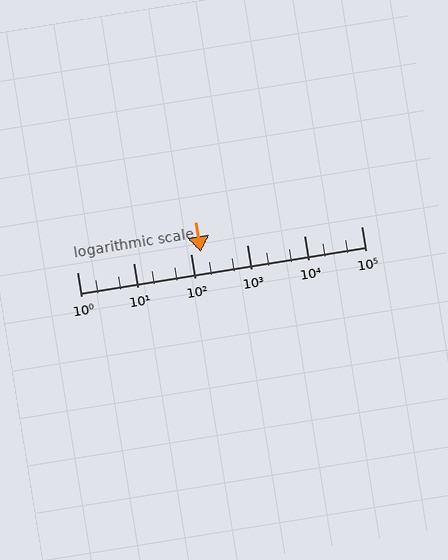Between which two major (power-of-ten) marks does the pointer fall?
The pointer is between 100 and 1000.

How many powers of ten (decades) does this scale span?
The scale spans 5 decades, from 1 to 100000.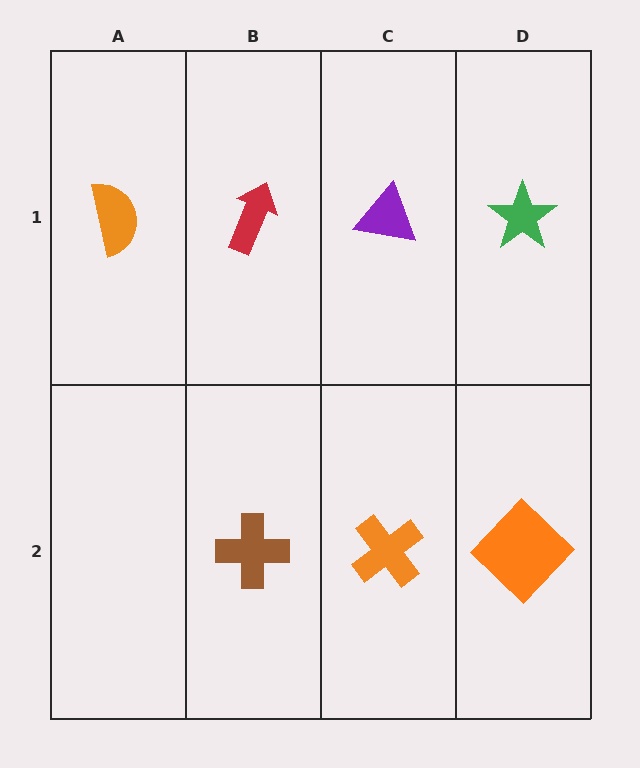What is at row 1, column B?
A red arrow.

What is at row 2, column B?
A brown cross.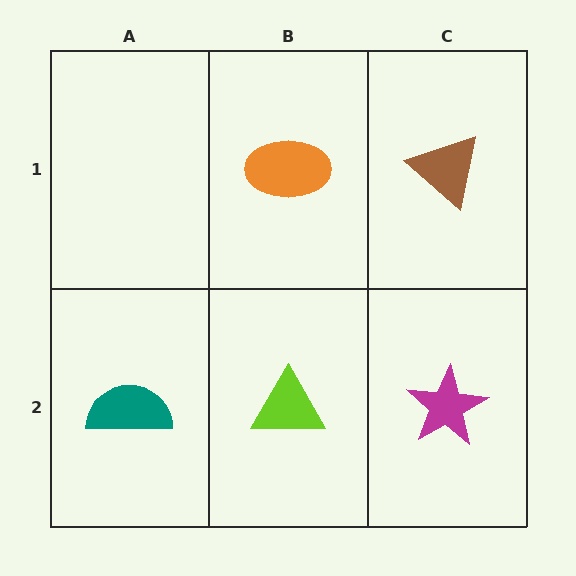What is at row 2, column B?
A lime triangle.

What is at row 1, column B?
An orange ellipse.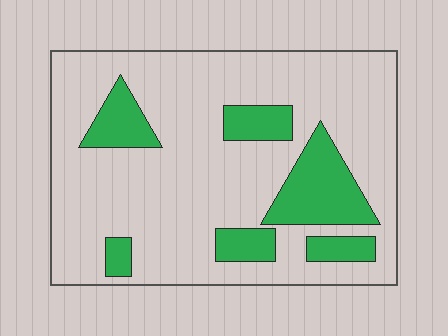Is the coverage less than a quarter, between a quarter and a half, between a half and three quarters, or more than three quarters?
Less than a quarter.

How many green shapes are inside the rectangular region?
6.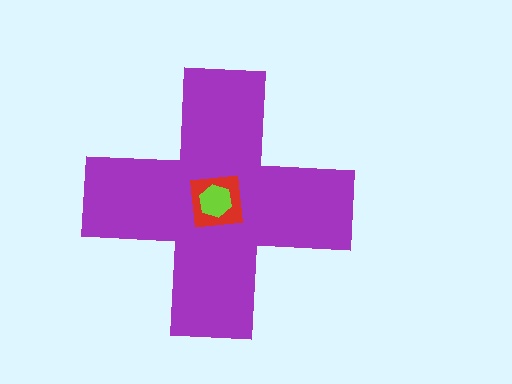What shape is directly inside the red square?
The lime hexagon.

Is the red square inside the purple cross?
Yes.